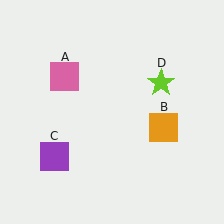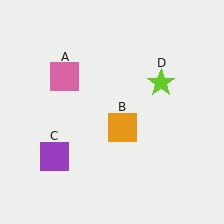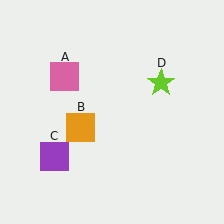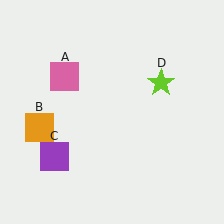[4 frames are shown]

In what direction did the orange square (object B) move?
The orange square (object B) moved left.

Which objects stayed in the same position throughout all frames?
Pink square (object A) and purple square (object C) and lime star (object D) remained stationary.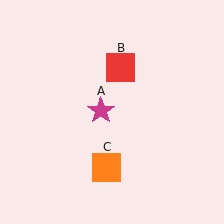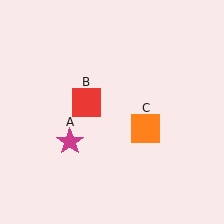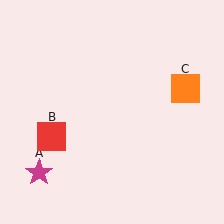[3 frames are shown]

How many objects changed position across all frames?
3 objects changed position: magenta star (object A), red square (object B), orange square (object C).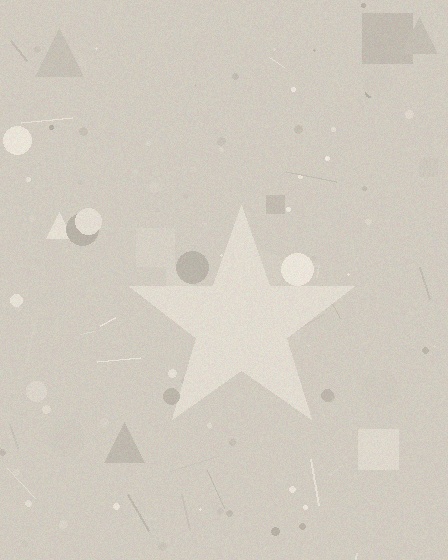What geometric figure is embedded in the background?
A star is embedded in the background.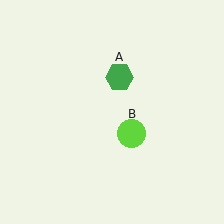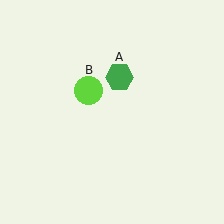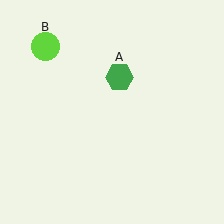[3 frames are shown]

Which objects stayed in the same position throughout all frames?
Green hexagon (object A) remained stationary.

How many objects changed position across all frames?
1 object changed position: lime circle (object B).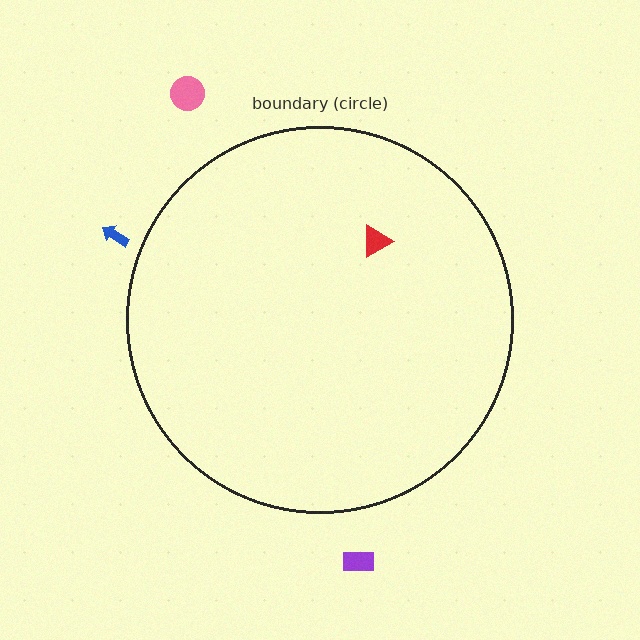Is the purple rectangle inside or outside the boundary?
Outside.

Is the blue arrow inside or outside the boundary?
Outside.